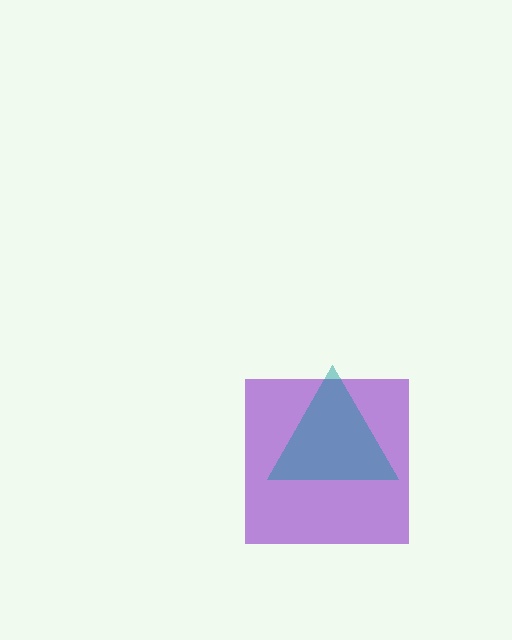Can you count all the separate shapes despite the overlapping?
Yes, there are 2 separate shapes.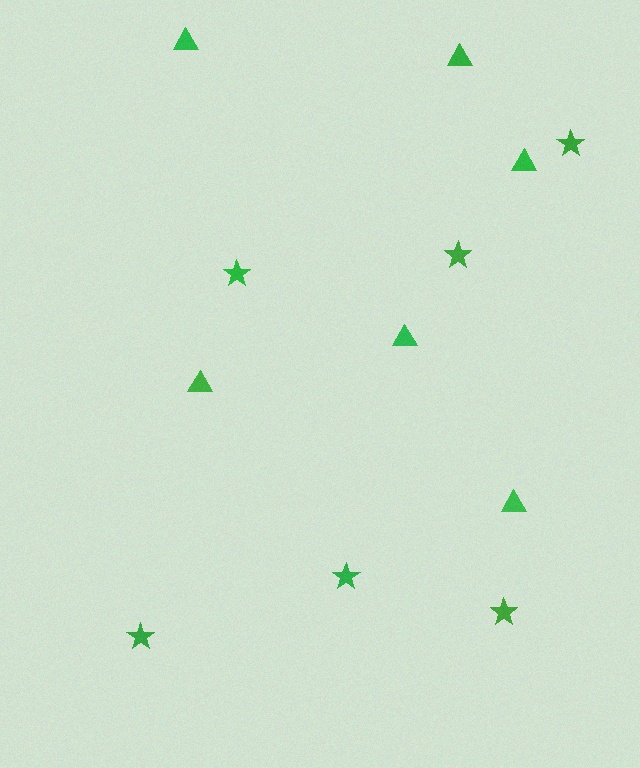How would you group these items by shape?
There are 2 groups: one group of triangles (6) and one group of stars (6).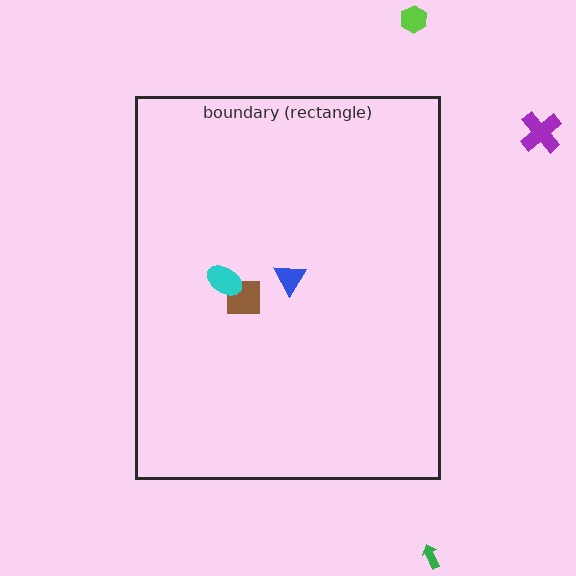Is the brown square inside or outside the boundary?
Inside.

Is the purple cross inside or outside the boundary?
Outside.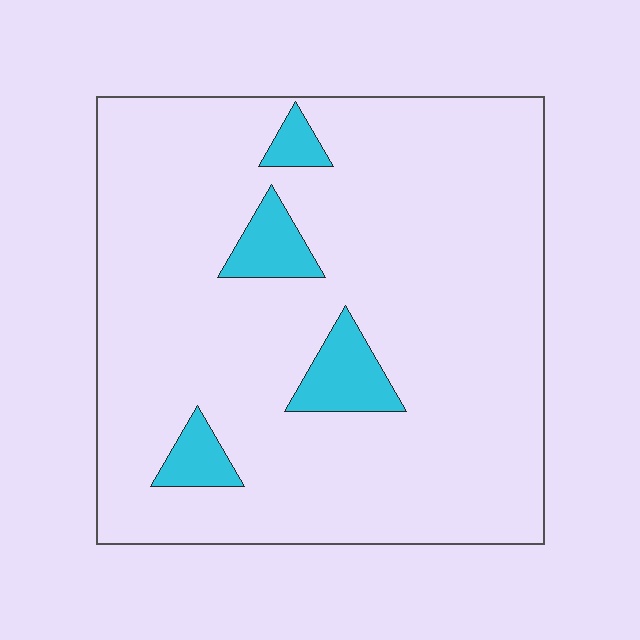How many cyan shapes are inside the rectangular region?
4.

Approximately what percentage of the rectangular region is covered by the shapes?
Approximately 10%.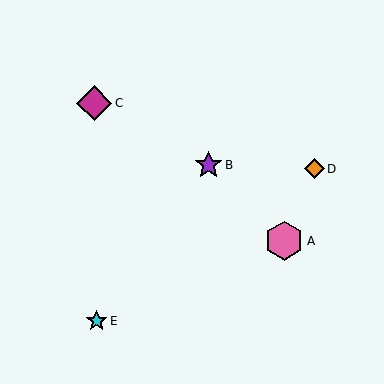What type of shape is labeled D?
Shape D is an orange diamond.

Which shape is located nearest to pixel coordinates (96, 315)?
The cyan star (labeled E) at (97, 321) is nearest to that location.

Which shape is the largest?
The pink hexagon (labeled A) is the largest.